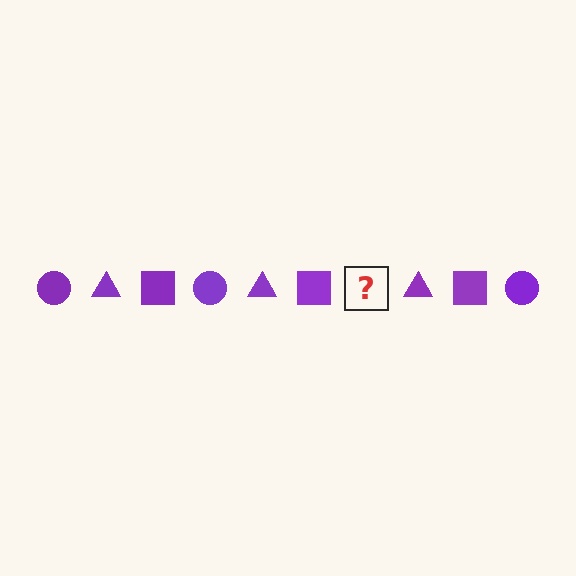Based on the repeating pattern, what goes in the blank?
The blank should be a purple circle.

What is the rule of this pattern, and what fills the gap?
The rule is that the pattern cycles through circle, triangle, square shapes in purple. The gap should be filled with a purple circle.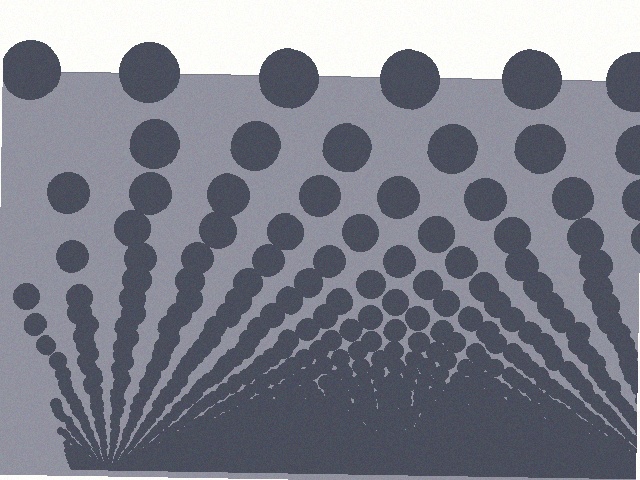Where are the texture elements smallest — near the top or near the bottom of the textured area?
Near the bottom.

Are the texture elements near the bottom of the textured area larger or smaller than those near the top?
Smaller. The gradient is inverted — elements near the bottom are smaller and denser.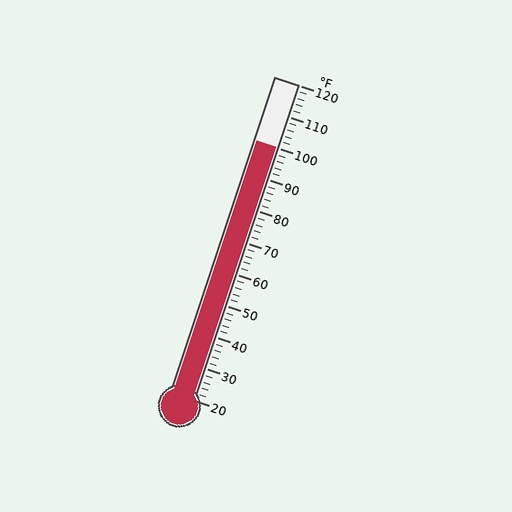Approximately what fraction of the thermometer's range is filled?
The thermometer is filled to approximately 80% of its range.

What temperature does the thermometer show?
The thermometer shows approximately 100°F.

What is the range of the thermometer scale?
The thermometer scale ranges from 20°F to 120°F.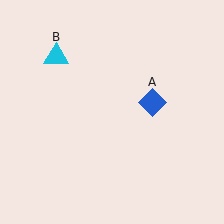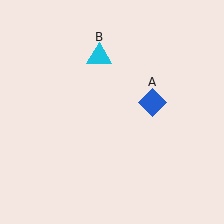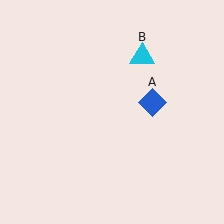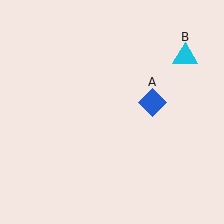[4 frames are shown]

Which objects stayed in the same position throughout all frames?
Blue diamond (object A) remained stationary.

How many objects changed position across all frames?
1 object changed position: cyan triangle (object B).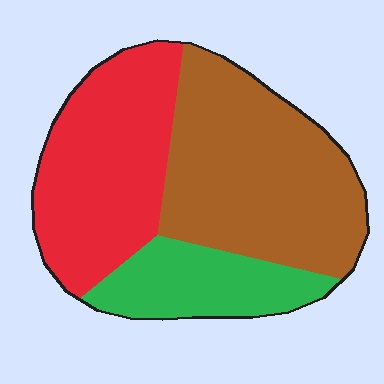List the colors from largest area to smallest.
From largest to smallest: brown, red, green.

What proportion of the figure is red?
Red covers 36% of the figure.